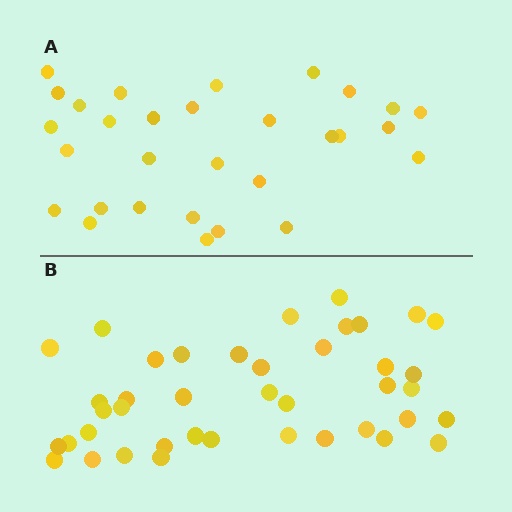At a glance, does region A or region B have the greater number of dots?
Region B (the bottom region) has more dots.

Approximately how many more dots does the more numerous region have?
Region B has roughly 12 or so more dots than region A.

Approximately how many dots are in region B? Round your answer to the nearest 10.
About 40 dots. (The exact count is 41, which rounds to 40.)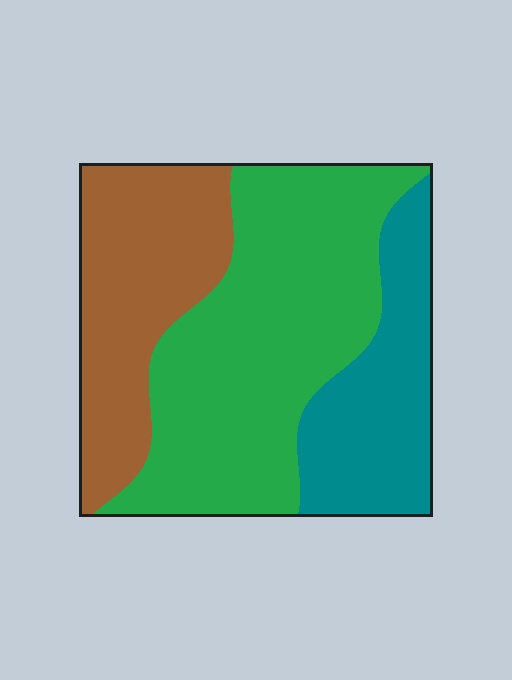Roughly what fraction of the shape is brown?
Brown covers about 30% of the shape.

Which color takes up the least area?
Teal, at roughly 25%.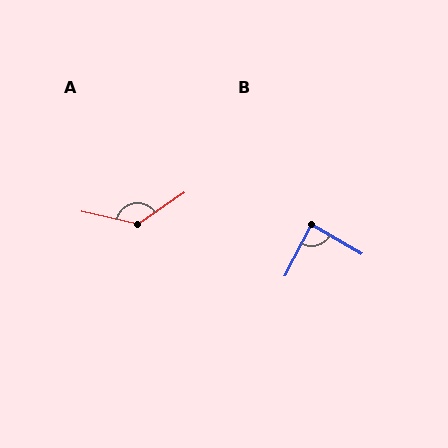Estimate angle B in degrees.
Approximately 87 degrees.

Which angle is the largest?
A, at approximately 133 degrees.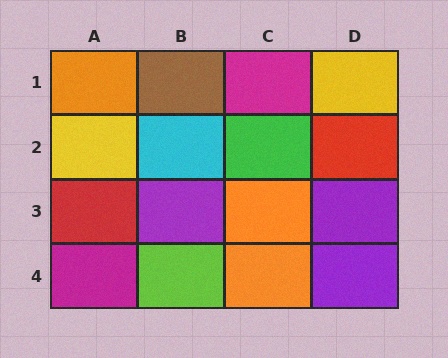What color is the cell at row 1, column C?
Magenta.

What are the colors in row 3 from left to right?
Red, purple, orange, purple.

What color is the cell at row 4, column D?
Purple.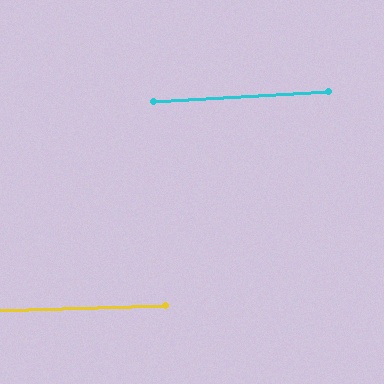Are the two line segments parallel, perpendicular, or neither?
Parallel — their directions differ by only 1.6°.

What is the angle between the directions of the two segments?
Approximately 2 degrees.